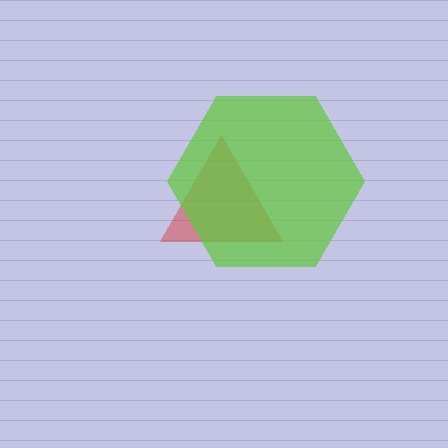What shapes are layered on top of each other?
The layered shapes are: a red triangle, a lime hexagon.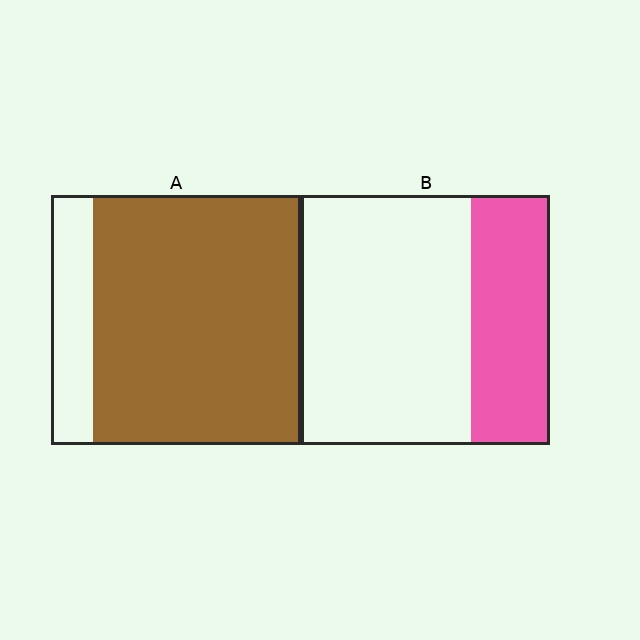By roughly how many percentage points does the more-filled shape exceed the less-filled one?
By roughly 50 percentage points (A over B).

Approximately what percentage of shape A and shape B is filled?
A is approximately 85% and B is approximately 30%.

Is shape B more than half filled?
No.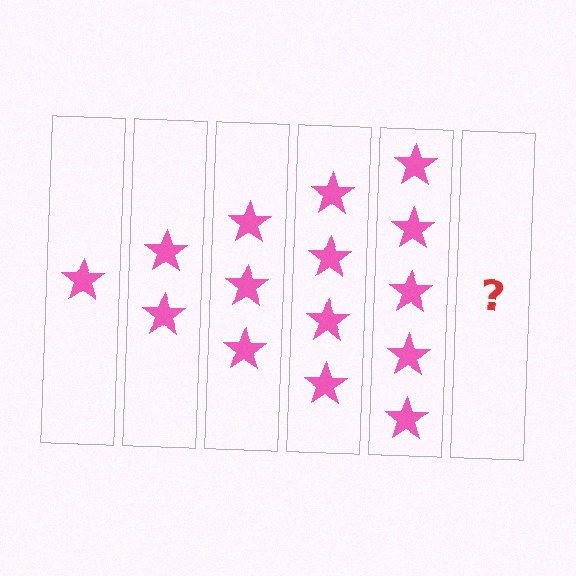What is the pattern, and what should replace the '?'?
The pattern is that each step adds one more star. The '?' should be 6 stars.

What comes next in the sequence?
The next element should be 6 stars.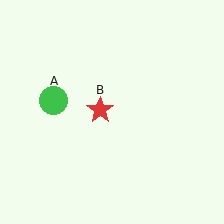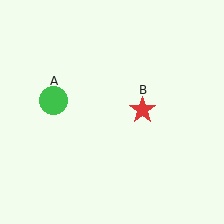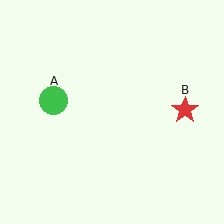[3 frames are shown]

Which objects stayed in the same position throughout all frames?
Green circle (object A) remained stationary.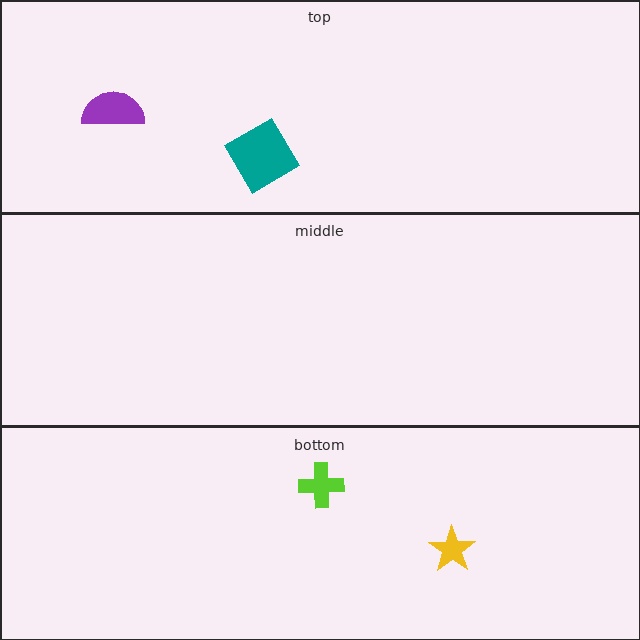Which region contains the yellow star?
The bottom region.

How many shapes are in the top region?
2.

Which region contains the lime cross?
The bottom region.